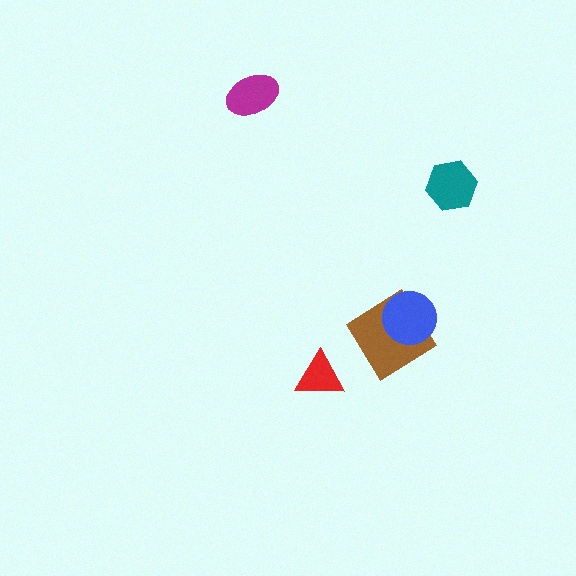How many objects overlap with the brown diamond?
1 object overlaps with the brown diamond.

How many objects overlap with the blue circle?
1 object overlaps with the blue circle.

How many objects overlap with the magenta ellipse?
0 objects overlap with the magenta ellipse.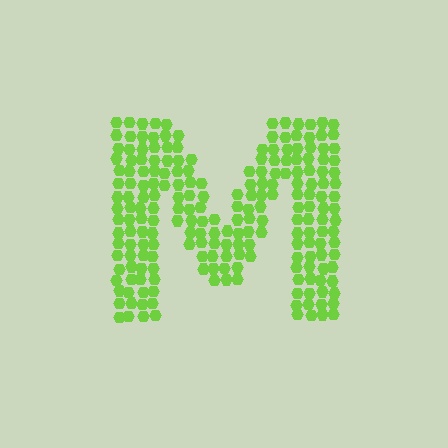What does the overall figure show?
The overall figure shows the letter M.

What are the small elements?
The small elements are hexagons.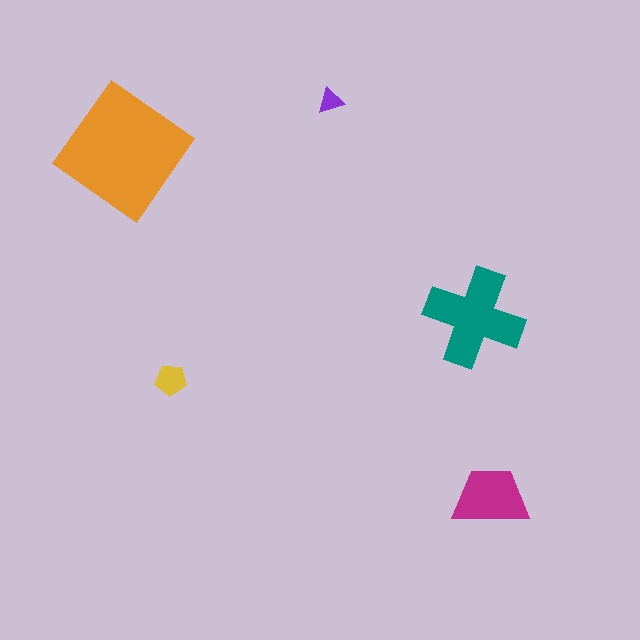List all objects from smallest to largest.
The purple triangle, the yellow pentagon, the magenta trapezoid, the teal cross, the orange diamond.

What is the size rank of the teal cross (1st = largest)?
2nd.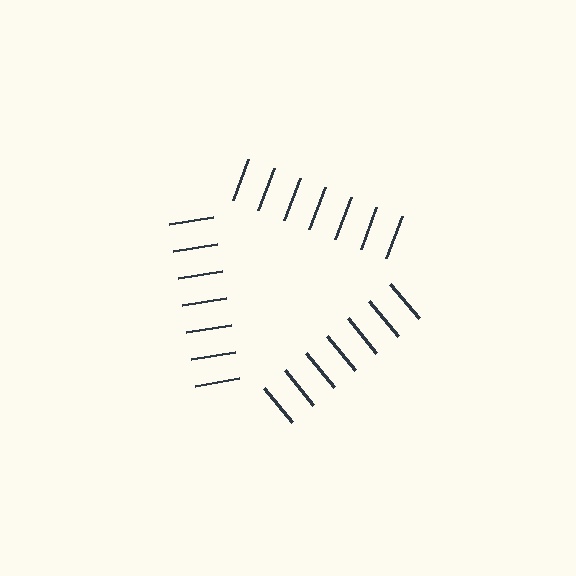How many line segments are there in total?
21 — 7 along each of the 3 edges.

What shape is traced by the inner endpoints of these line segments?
An illusory triangle — the line segments terminate on its edges but no continuous stroke is drawn.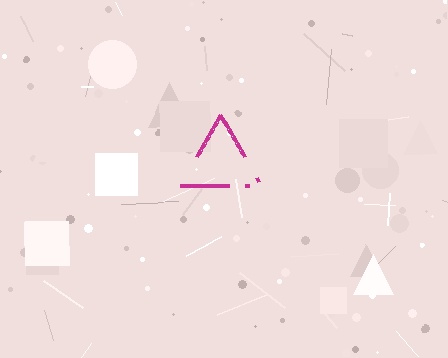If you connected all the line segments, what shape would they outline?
They would outline a triangle.